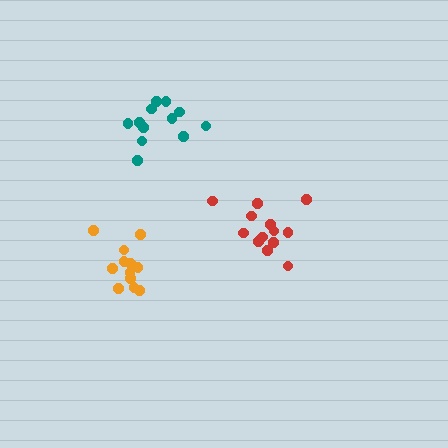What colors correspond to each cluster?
The clusters are colored: orange, red, teal.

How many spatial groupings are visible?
There are 3 spatial groupings.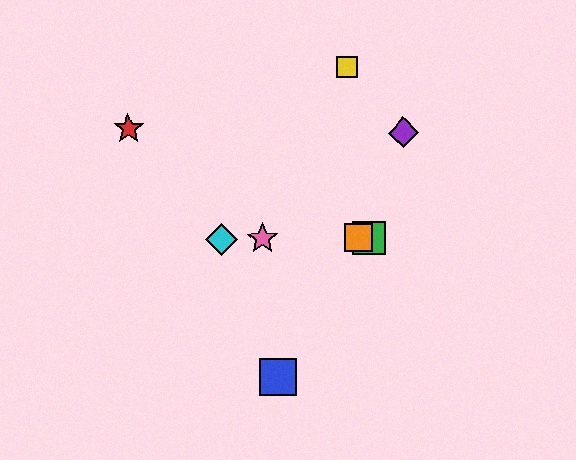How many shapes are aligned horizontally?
4 shapes (the green square, the orange square, the cyan diamond, the pink star) are aligned horizontally.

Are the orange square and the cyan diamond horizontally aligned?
Yes, both are at y≈238.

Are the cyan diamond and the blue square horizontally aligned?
No, the cyan diamond is at y≈239 and the blue square is at y≈377.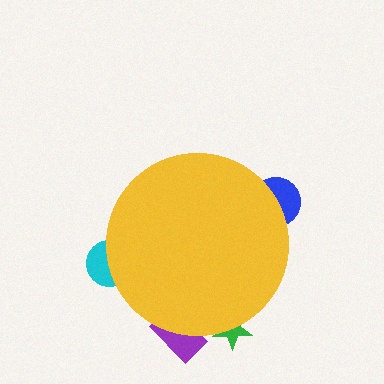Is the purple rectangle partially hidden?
Yes, the purple rectangle is partially hidden behind the yellow circle.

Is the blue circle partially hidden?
Yes, the blue circle is partially hidden behind the yellow circle.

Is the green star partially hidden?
Yes, the green star is partially hidden behind the yellow circle.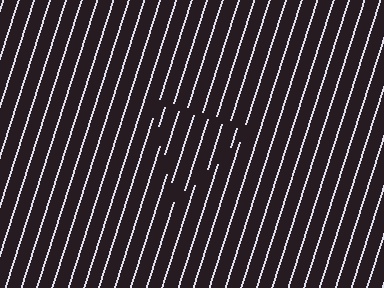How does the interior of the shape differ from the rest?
The interior of the shape contains the same grating, shifted by half a period — the contour is defined by the phase discontinuity where line-ends from the inner and outer gratings abut.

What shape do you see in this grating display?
An illusory triangle. The interior of the shape contains the same grating, shifted by half a period — the contour is defined by the phase discontinuity where line-ends from the inner and outer gratings abut.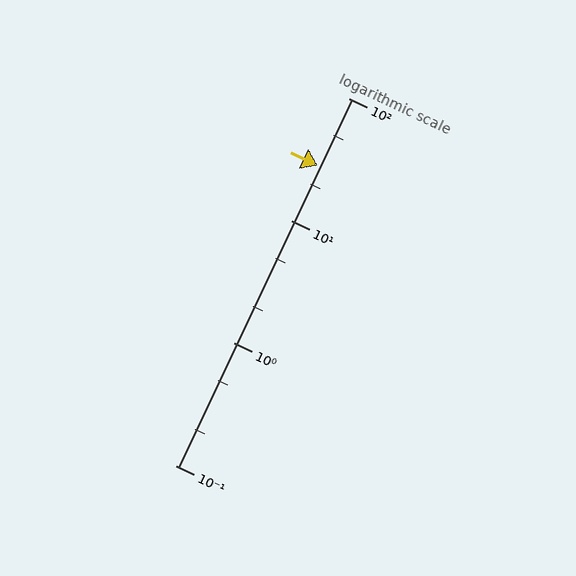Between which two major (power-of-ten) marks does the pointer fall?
The pointer is between 10 and 100.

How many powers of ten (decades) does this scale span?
The scale spans 3 decades, from 0.1 to 100.